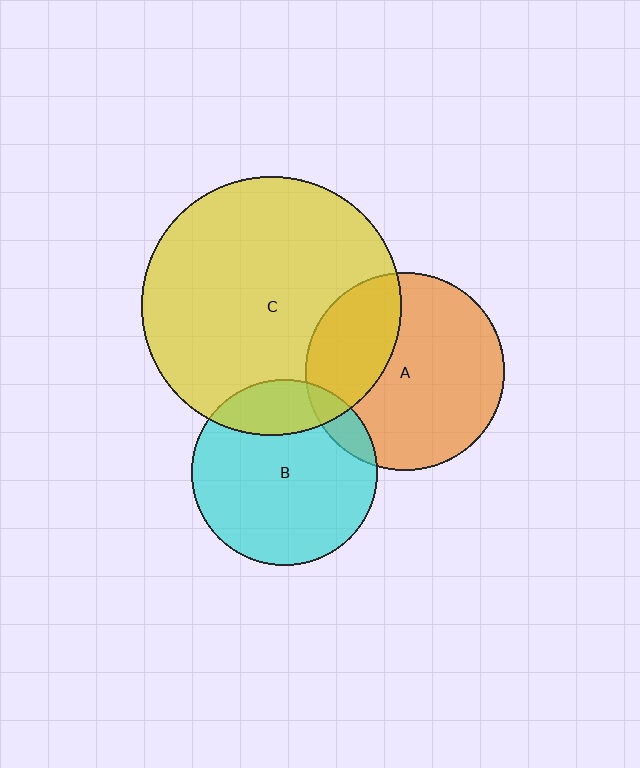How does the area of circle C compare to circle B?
Approximately 1.9 times.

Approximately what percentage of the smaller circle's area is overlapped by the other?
Approximately 10%.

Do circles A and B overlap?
Yes.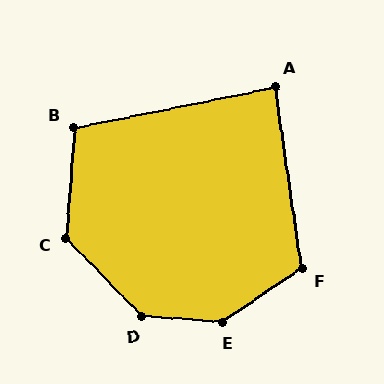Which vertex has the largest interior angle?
E, at approximately 141 degrees.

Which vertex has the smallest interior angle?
A, at approximately 87 degrees.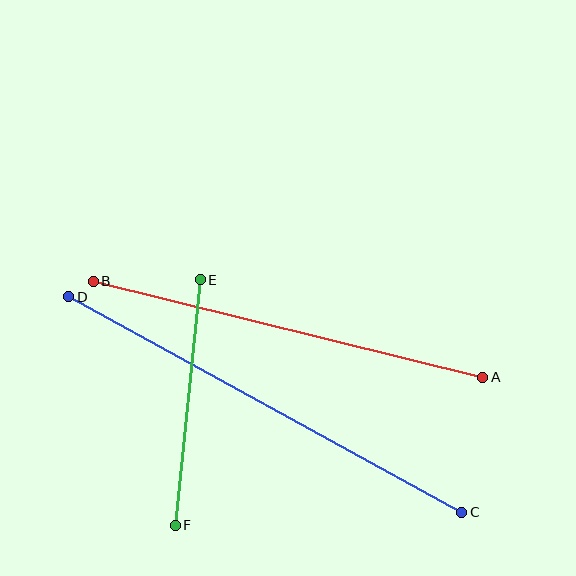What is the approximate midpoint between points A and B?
The midpoint is at approximately (288, 329) pixels.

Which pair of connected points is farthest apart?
Points C and D are farthest apart.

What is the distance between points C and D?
The distance is approximately 448 pixels.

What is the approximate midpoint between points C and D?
The midpoint is at approximately (265, 405) pixels.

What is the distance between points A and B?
The distance is approximately 401 pixels.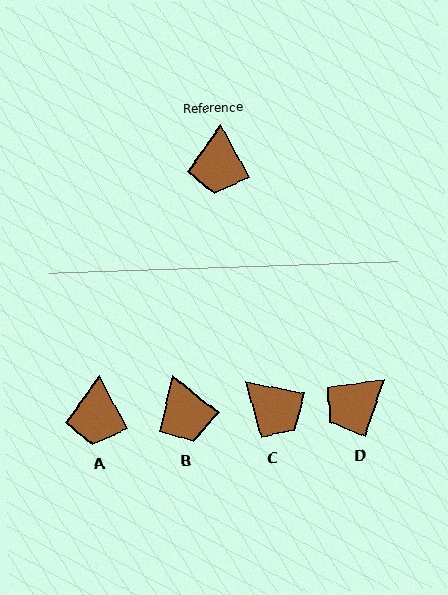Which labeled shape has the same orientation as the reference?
A.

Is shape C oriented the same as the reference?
No, it is off by about 51 degrees.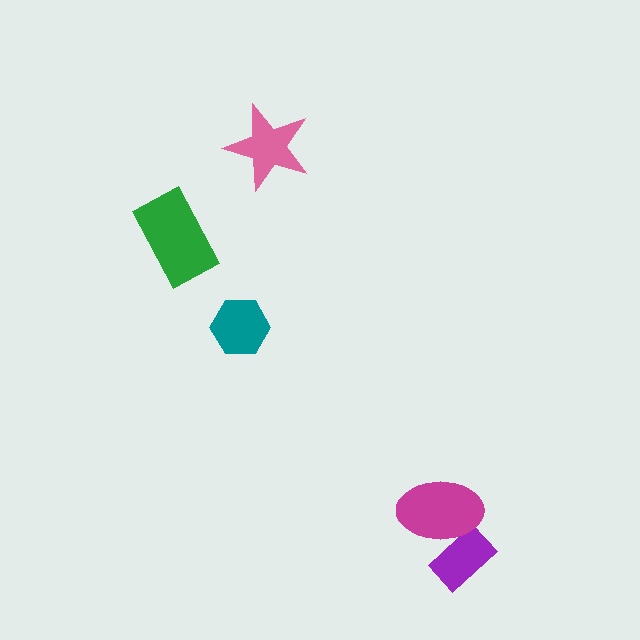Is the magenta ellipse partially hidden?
No, no other shape covers it.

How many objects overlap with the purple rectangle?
1 object overlaps with the purple rectangle.